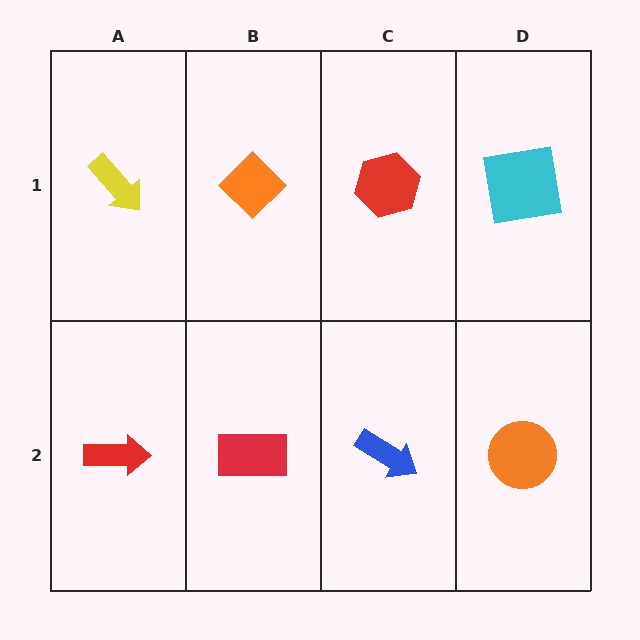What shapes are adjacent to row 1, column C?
A blue arrow (row 2, column C), an orange diamond (row 1, column B), a cyan square (row 1, column D).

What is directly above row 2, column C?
A red hexagon.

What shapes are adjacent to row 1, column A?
A red arrow (row 2, column A), an orange diamond (row 1, column B).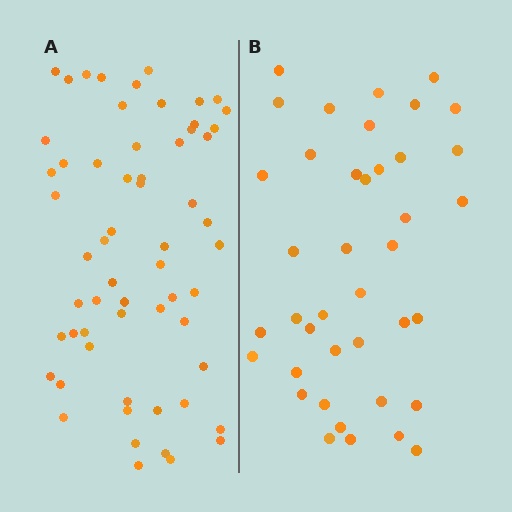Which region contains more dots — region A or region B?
Region A (the left region) has more dots.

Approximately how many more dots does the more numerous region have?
Region A has approximately 20 more dots than region B.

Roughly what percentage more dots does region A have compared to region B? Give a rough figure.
About 50% more.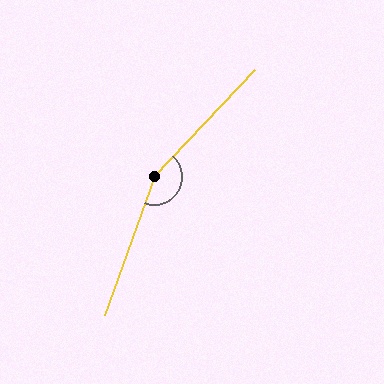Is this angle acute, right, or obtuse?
It is obtuse.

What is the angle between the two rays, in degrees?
Approximately 157 degrees.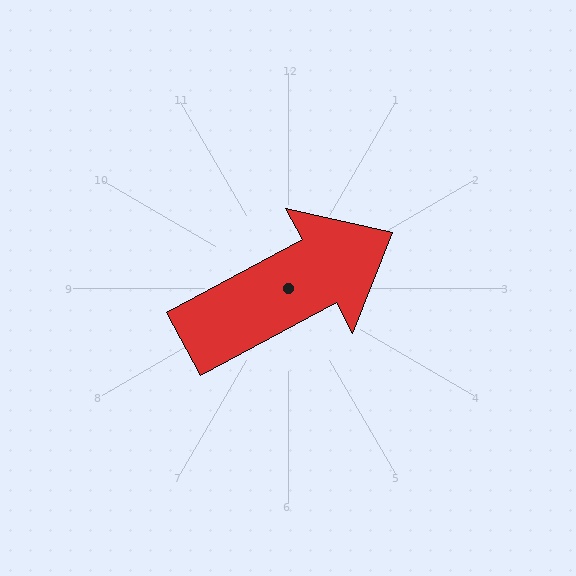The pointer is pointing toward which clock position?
Roughly 2 o'clock.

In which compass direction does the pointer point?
Northeast.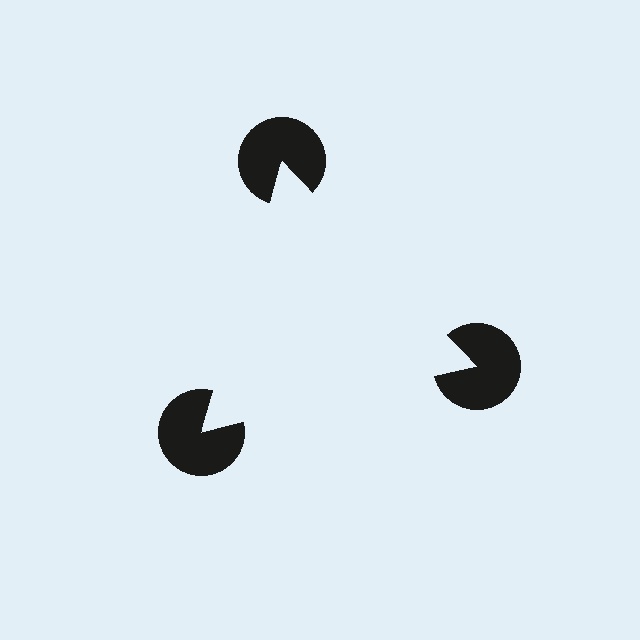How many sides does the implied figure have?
3 sides.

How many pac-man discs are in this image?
There are 3 — one at each vertex of the illusory triangle.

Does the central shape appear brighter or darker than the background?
It typically appears slightly brighter than the background, even though no actual brightness change is drawn.